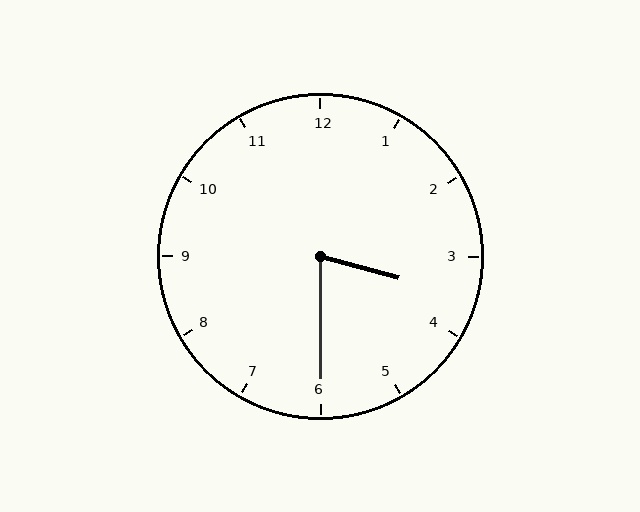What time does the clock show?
3:30.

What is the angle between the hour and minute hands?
Approximately 75 degrees.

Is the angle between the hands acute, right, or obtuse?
It is acute.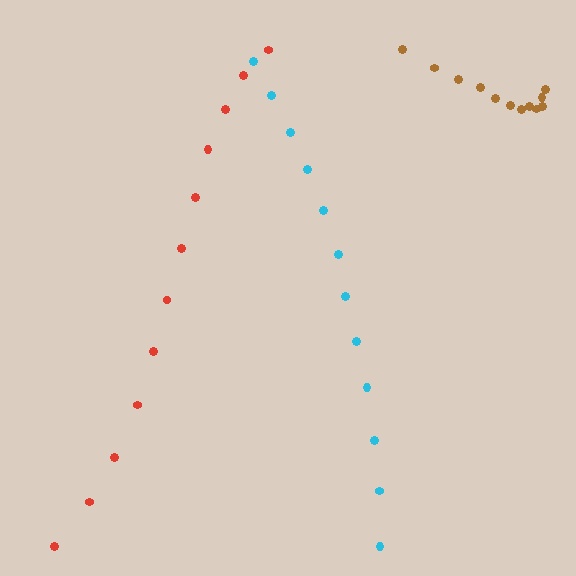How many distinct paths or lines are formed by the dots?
There are 3 distinct paths.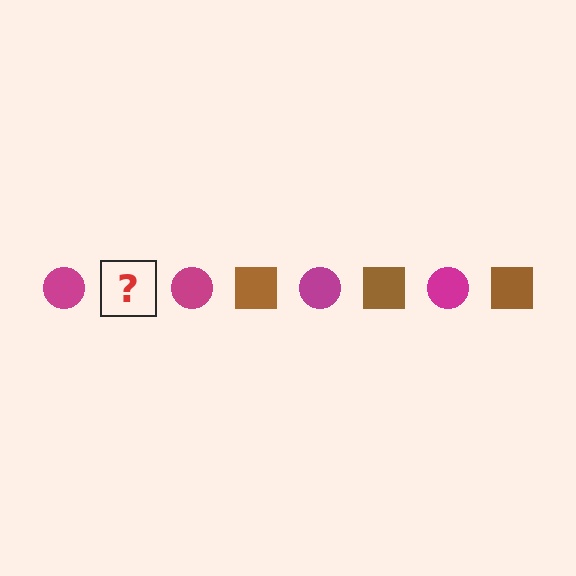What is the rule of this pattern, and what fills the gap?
The rule is that the pattern alternates between magenta circle and brown square. The gap should be filled with a brown square.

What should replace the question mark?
The question mark should be replaced with a brown square.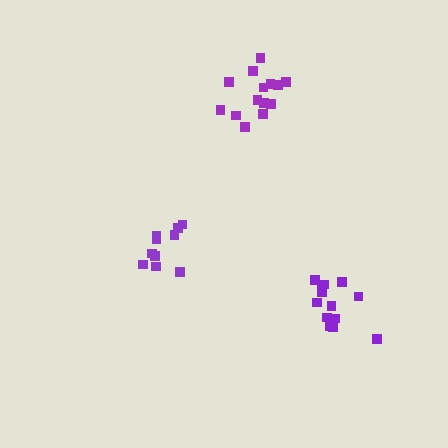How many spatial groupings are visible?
There are 3 spatial groupings.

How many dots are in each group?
Group 1: 10 dots, Group 2: 14 dots, Group 3: 14 dots (38 total).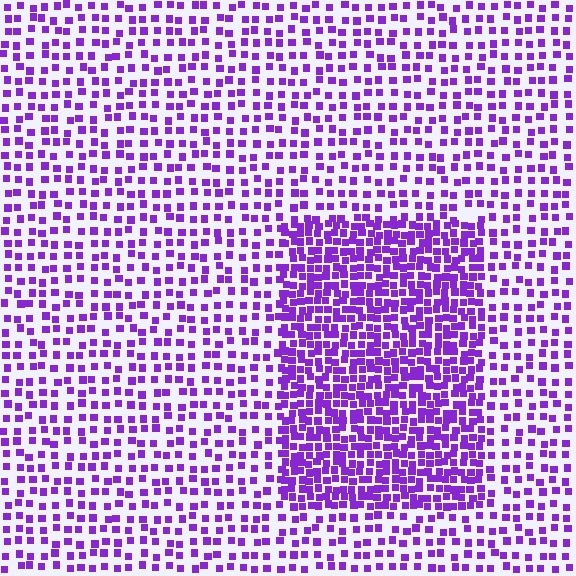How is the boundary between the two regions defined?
The boundary is defined by a change in element density (approximately 2.2x ratio). All elements are the same color, size, and shape.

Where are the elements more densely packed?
The elements are more densely packed inside the rectangle boundary.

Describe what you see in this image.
The image contains small purple elements arranged at two different densities. A rectangle-shaped region is visible where the elements are more densely packed than the surrounding area.